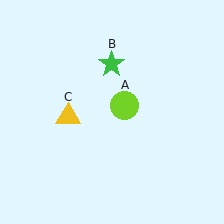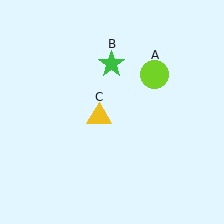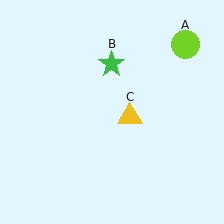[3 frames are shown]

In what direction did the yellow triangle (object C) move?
The yellow triangle (object C) moved right.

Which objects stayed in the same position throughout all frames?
Green star (object B) remained stationary.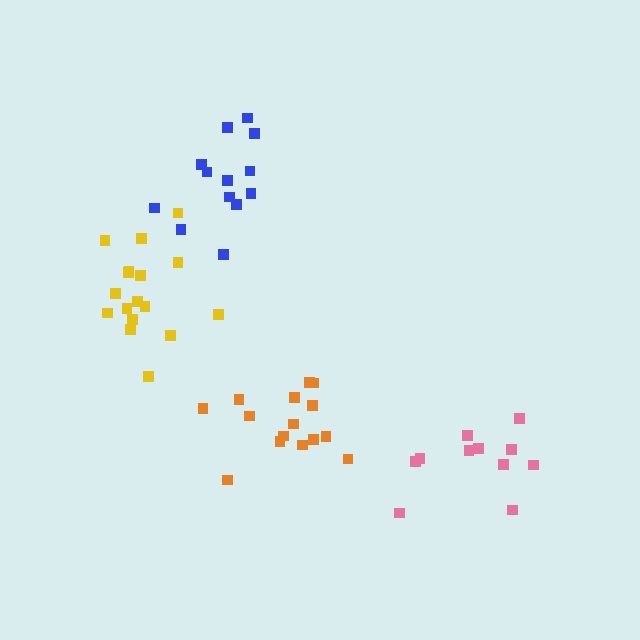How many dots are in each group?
Group 1: 15 dots, Group 2: 17 dots, Group 3: 13 dots, Group 4: 11 dots (56 total).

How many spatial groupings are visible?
There are 4 spatial groupings.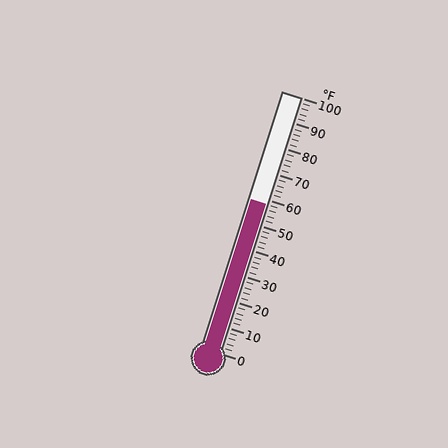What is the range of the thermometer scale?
The thermometer scale ranges from 0°F to 100°F.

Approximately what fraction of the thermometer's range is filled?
The thermometer is filled to approximately 60% of its range.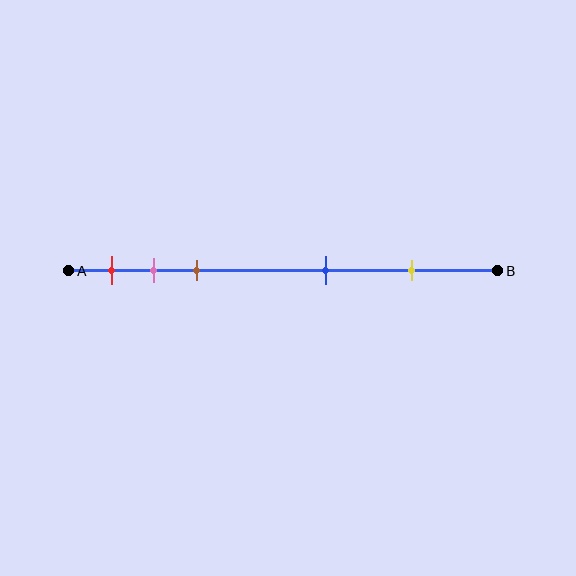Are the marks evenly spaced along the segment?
No, the marks are not evenly spaced.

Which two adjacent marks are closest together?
The pink and brown marks are the closest adjacent pair.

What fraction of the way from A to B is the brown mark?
The brown mark is approximately 30% (0.3) of the way from A to B.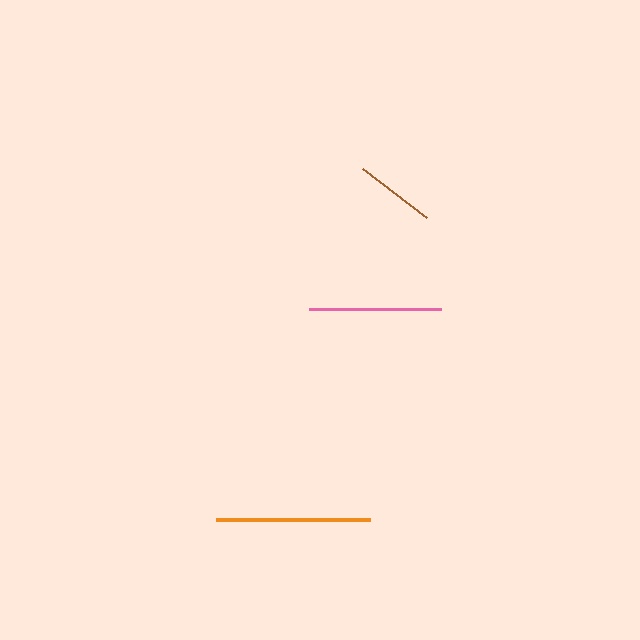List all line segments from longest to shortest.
From longest to shortest: orange, pink, brown.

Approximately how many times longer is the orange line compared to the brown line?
The orange line is approximately 1.9 times the length of the brown line.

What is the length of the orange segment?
The orange segment is approximately 154 pixels long.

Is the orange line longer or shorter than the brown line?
The orange line is longer than the brown line.